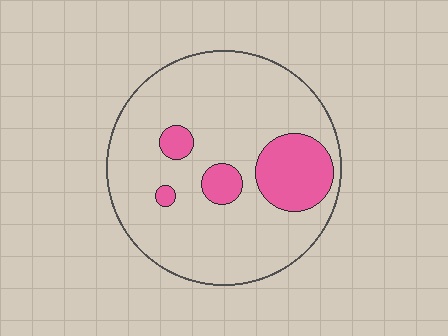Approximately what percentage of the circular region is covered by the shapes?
Approximately 15%.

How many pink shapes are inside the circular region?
4.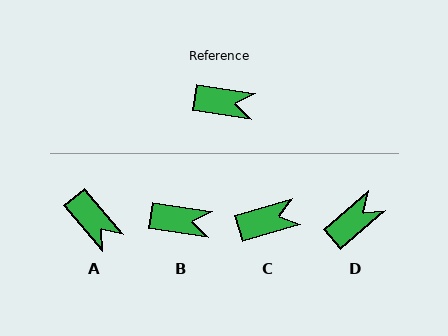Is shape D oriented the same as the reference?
No, it is off by about 50 degrees.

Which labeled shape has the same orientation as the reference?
B.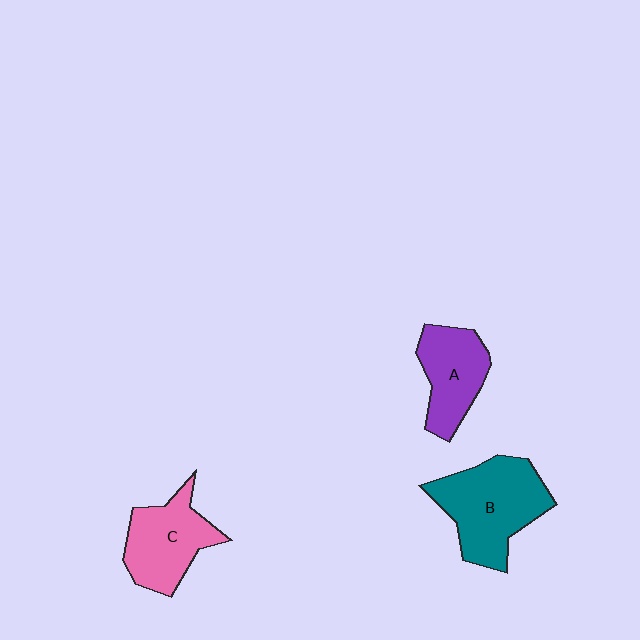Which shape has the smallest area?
Shape A (purple).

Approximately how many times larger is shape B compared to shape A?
Approximately 1.5 times.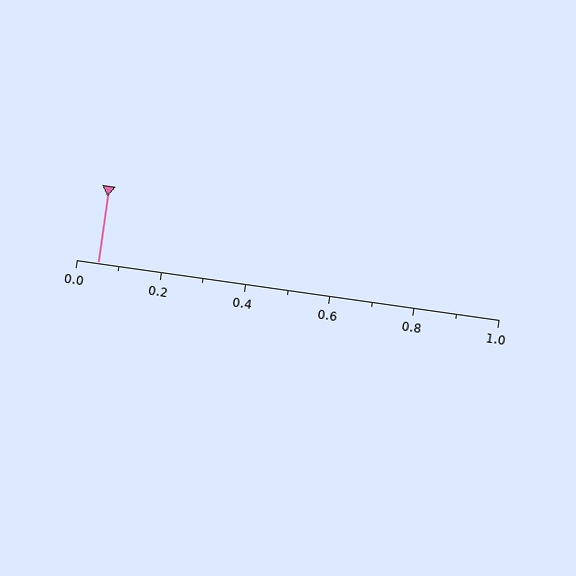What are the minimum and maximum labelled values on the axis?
The axis runs from 0.0 to 1.0.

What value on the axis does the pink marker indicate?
The marker indicates approximately 0.05.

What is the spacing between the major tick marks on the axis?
The major ticks are spaced 0.2 apart.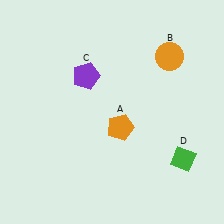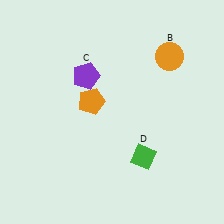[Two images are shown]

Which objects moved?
The objects that moved are: the orange pentagon (A), the green diamond (D).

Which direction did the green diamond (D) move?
The green diamond (D) moved left.